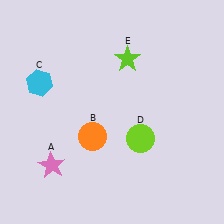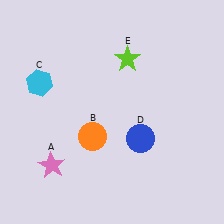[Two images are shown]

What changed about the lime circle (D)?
In Image 1, D is lime. In Image 2, it changed to blue.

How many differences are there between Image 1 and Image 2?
There is 1 difference between the two images.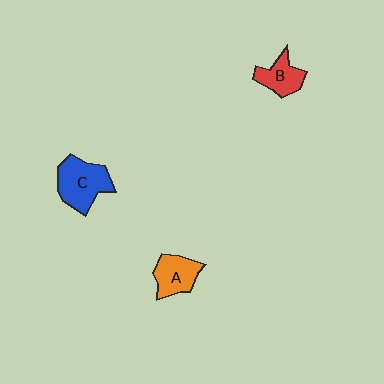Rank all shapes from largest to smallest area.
From largest to smallest: C (blue), A (orange), B (red).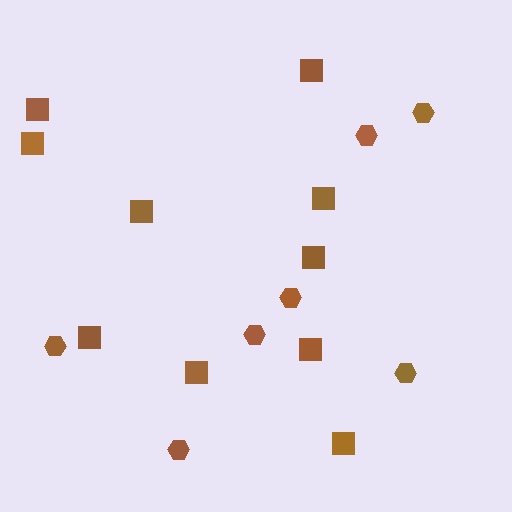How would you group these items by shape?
There are 2 groups: one group of squares (10) and one group of hexagons (7).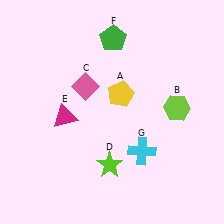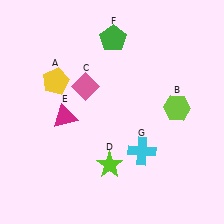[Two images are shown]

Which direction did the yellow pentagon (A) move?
The yellow pentagon (A) moved left.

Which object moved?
The yellow pentagon (A) moved left.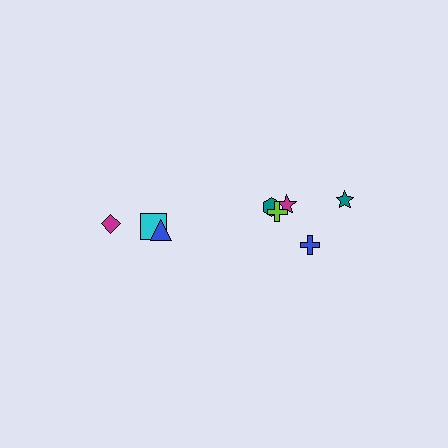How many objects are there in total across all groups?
There are 8 objects.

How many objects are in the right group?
There are 5 objects.